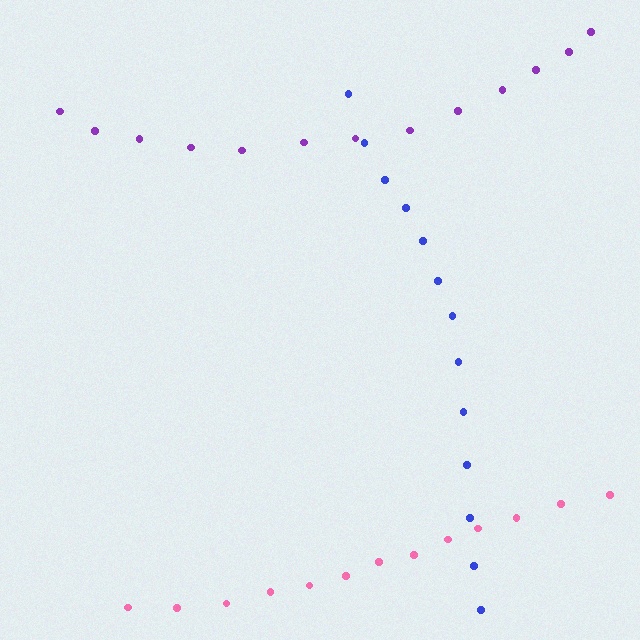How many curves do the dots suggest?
There are 3 distinct paths.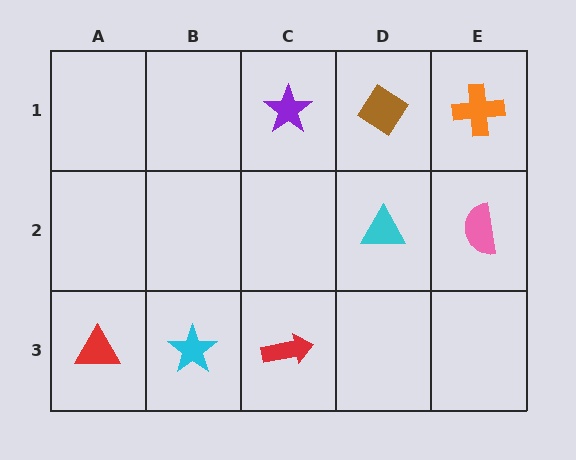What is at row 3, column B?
A cyan star.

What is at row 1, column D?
A brown diamond.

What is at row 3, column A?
A red triangle.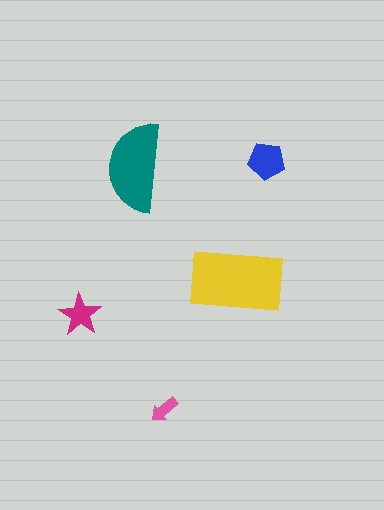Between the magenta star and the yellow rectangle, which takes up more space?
The yellow rectangle.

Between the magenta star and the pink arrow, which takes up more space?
The magenta star.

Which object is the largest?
The yellow rectangle.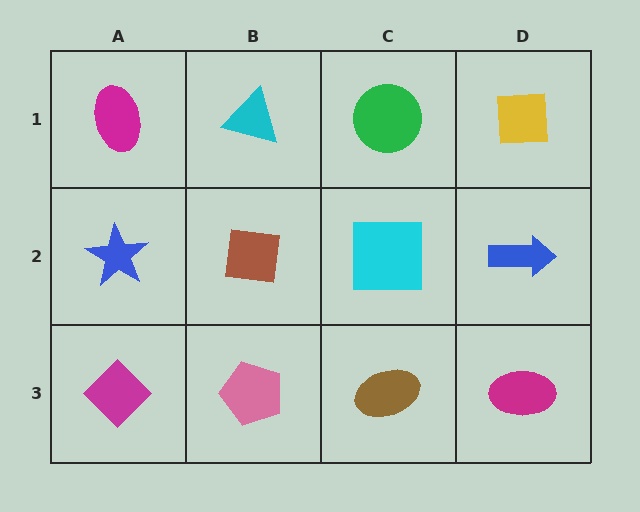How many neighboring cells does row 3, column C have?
3.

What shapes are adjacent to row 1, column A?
A blue star (row 2, column A), a cyan triangle (row 1, column B).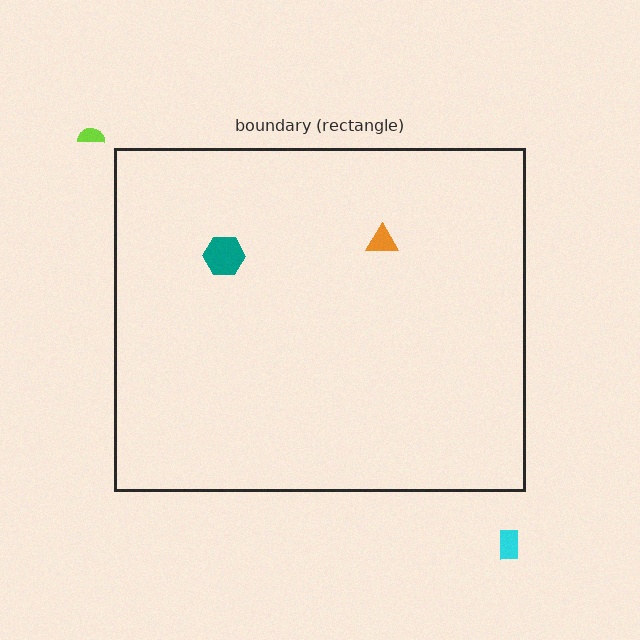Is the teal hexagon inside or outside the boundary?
Inside.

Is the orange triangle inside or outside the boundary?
Inside.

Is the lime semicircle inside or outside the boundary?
Outside.